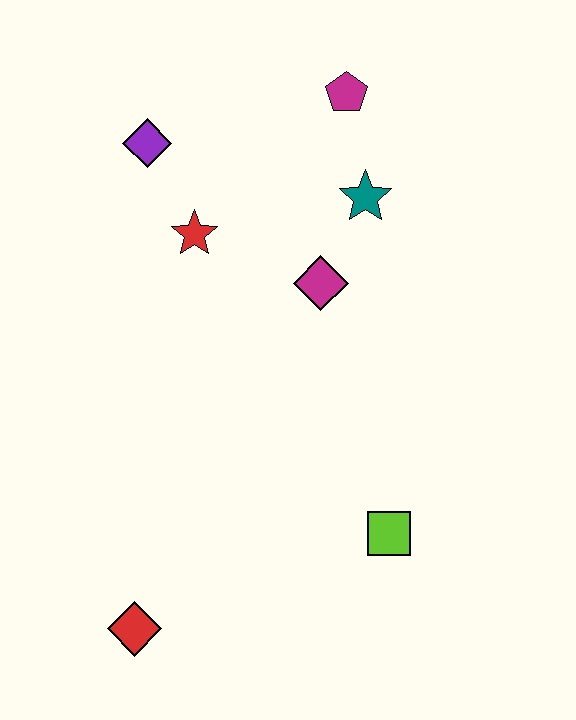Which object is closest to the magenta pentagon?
The teal star is closest to the magenta pentagon.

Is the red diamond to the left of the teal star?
Yes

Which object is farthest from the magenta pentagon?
The red diamond is farthest from the magenta pentagon.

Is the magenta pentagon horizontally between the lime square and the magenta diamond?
Yes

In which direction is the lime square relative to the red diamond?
The lime square is to the right of the red diamond.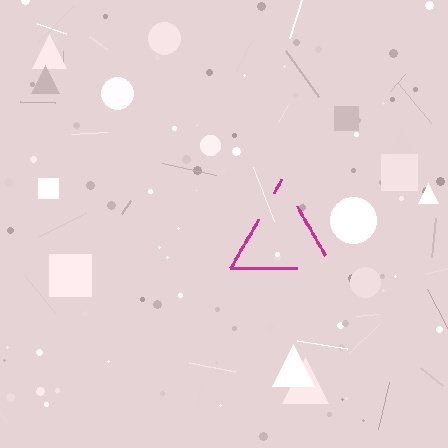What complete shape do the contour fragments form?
The contour fragments form a triangle.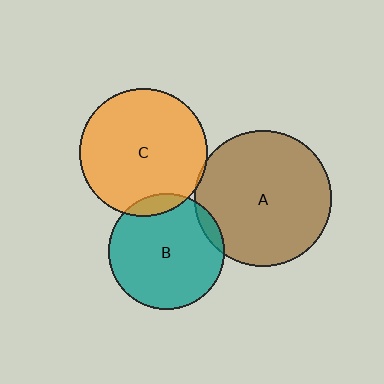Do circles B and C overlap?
Yes.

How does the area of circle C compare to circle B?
Approximately 1.2 times.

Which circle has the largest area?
Circle A (brown).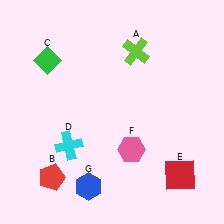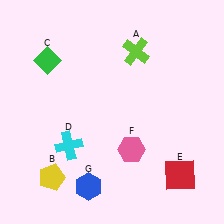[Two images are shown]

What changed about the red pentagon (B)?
In Image 1, B is red. In Image 2, it changed to yellow.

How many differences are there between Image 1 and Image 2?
There is 1 difference between the two images.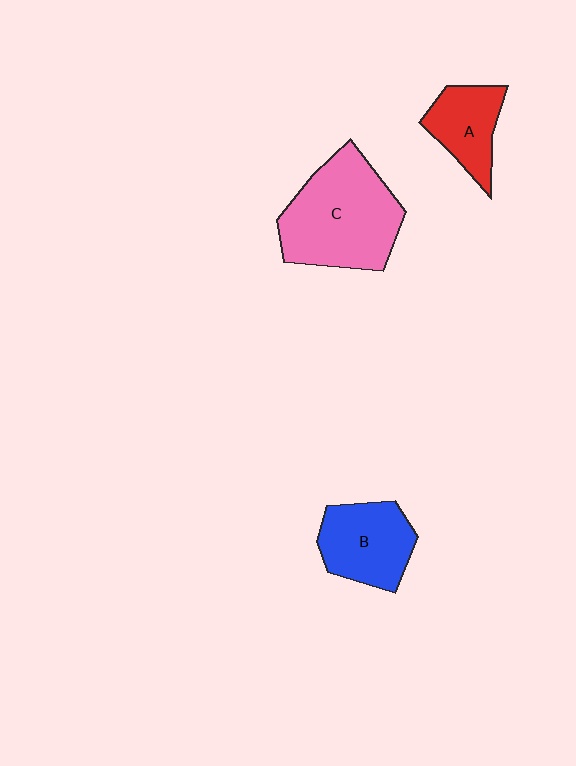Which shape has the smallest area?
Shape A (red).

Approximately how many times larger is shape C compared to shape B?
Approximately 1.6 times.